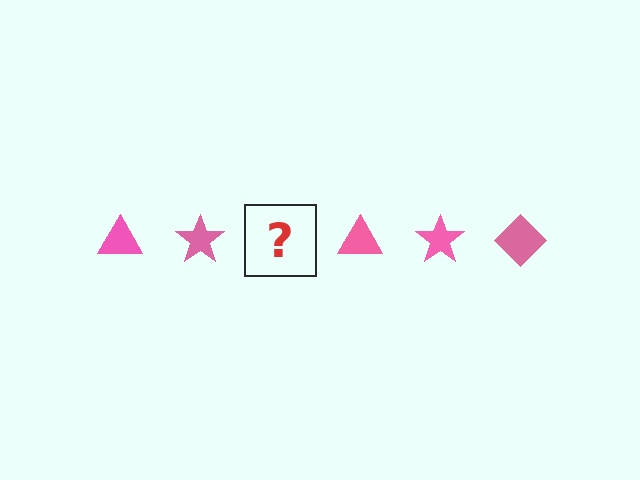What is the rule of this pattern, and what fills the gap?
The rule is that the pattern cycles through triangle, star, diamond shapes in pink. The gap should be filled with a pink diamond.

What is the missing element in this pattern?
The missing element is a pink diamond.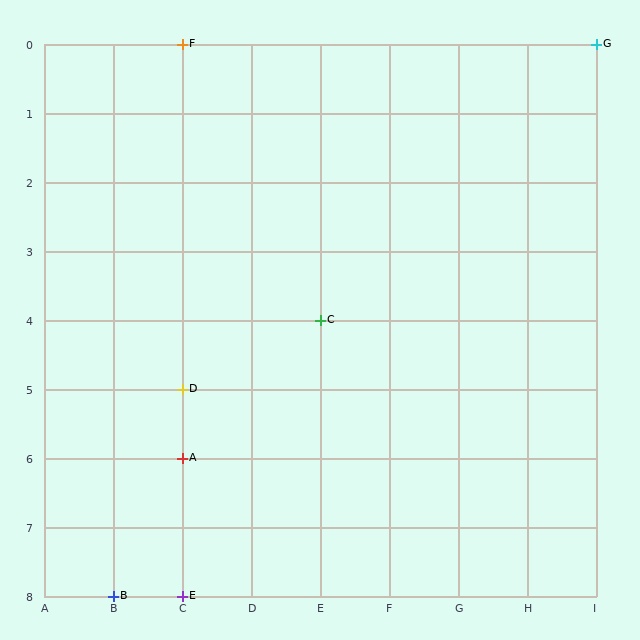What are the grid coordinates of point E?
Point E is at grid coordinates (C, 8).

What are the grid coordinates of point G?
Point G is at grid coordinates (I, 0).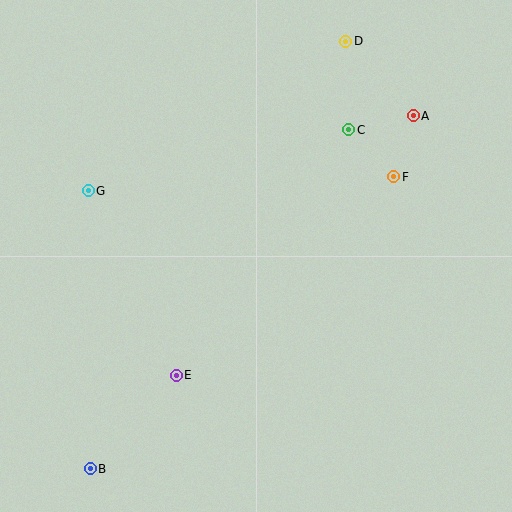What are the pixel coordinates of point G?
Point G is at (88, 191).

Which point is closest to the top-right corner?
Point A is closest to the top-right corner.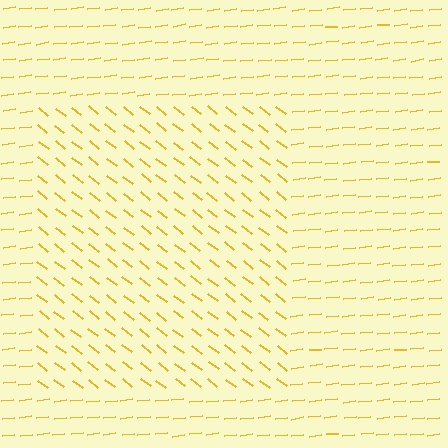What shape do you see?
I see a rectangle.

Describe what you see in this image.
The image is filled with small yellow line segments. A rectangle region in the image has lines oriented differently from the surrounding lines, creating a visible texture boundary.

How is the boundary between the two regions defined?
The boundary is defined purely by a change in line orientation (approximately 45 degrees difference). All lines are the same color and thickness.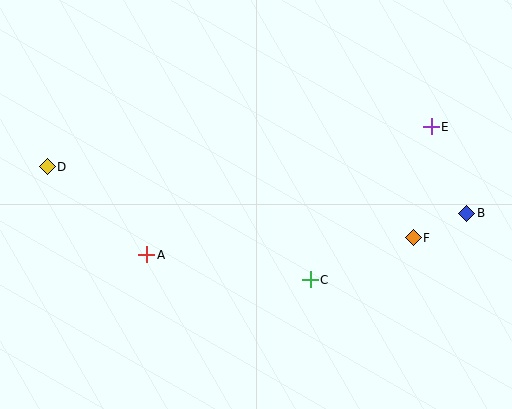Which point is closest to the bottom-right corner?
Point F is closest to the bottom-right corner.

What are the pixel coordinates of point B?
Point B is at (467, 213).